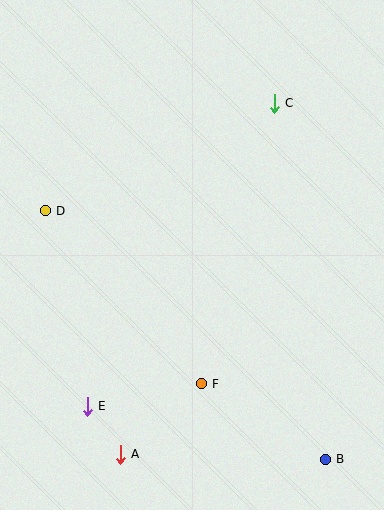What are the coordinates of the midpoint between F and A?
The midpoint between F and A is at (161, 419).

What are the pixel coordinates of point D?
Point D is at (45, 211).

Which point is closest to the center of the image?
Point F at (201, 384) is closest to the center.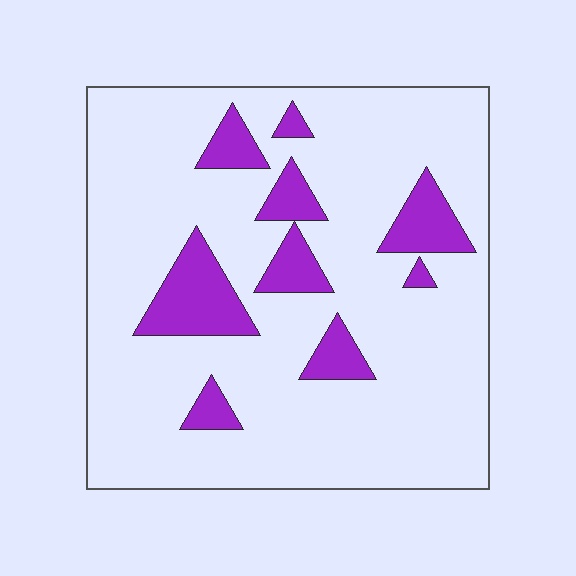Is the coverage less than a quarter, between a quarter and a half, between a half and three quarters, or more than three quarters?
Less than a quarter.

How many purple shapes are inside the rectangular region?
9.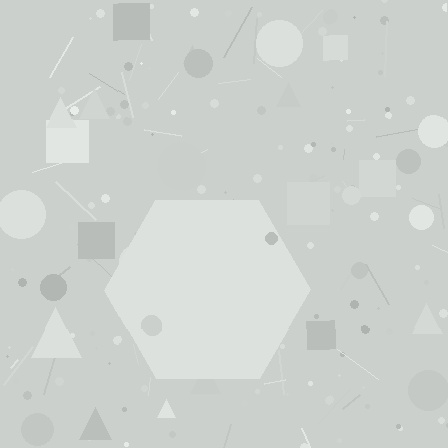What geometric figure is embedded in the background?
A hexagon is embedded in the background.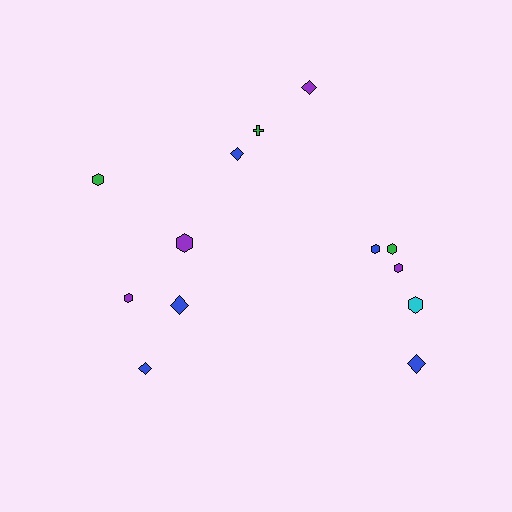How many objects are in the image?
There are 13 objects.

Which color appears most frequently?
Blue, with 5 objects.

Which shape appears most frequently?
Hexagon, with 7 objects.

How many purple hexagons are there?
There are 3 purple hexagons.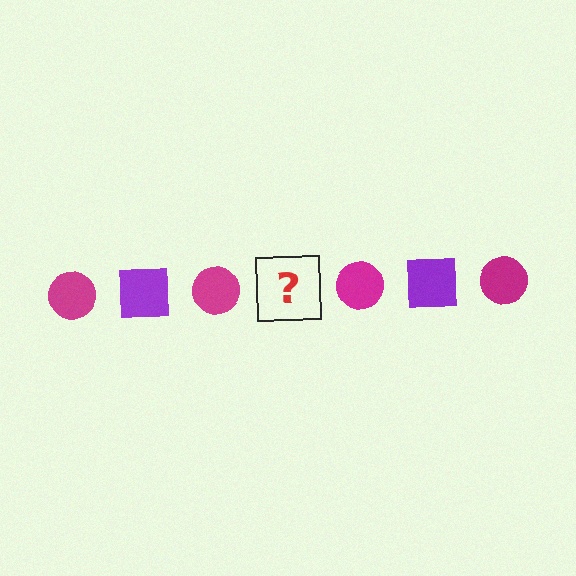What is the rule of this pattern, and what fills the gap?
The rule is that the pattern alternates between magenta circle and purple square. The gap should be filled with a purple square.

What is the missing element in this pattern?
The missing element is a purple square.